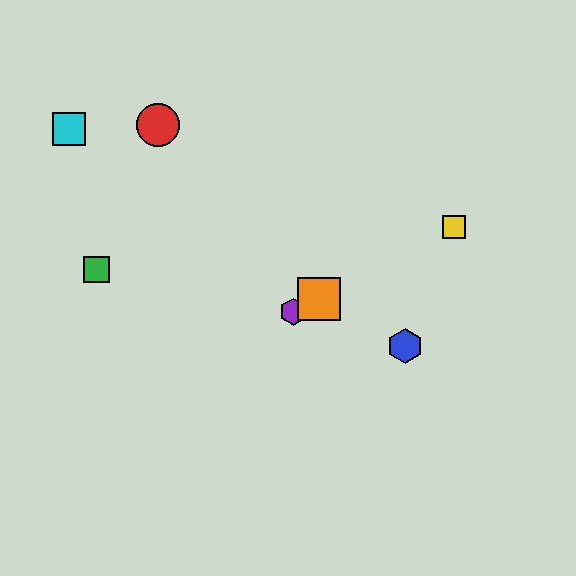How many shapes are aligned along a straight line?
3 shapes (the yellow square, the purple hexagon, the orange square) are aligned along a straight line.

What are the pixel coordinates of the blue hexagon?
The blue hexagon is at (405, 346).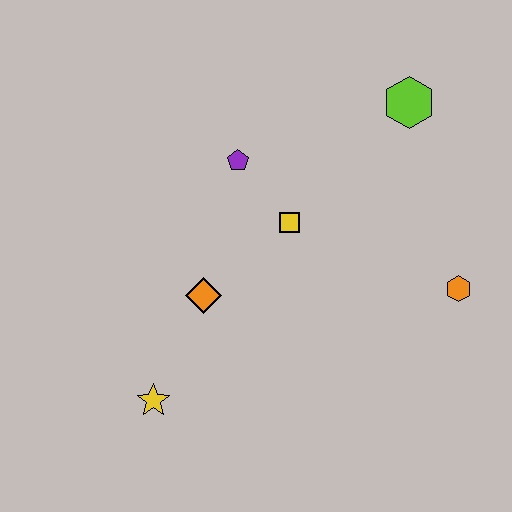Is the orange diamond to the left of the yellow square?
Yes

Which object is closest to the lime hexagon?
The yellow square is closest to the lime hexagon.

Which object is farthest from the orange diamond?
The lime hexagon is farthest from the orange diamond.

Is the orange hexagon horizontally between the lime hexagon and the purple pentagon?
No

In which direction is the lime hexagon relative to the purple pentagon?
The lime hexagon is to the right of the purple pentagon.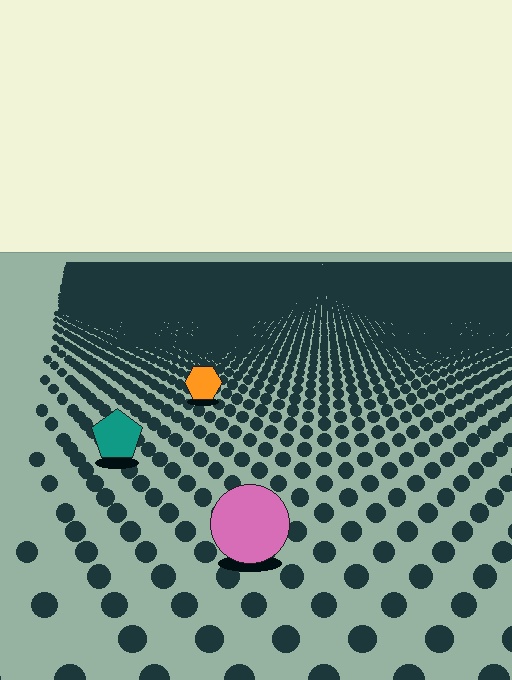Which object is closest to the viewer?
The pink circle is closest. The texture marks near it are larger and more spread out.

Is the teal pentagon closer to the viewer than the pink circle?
No. The pink circle is closer — you can tell from the texture gradient: the ground texture is coarser near it.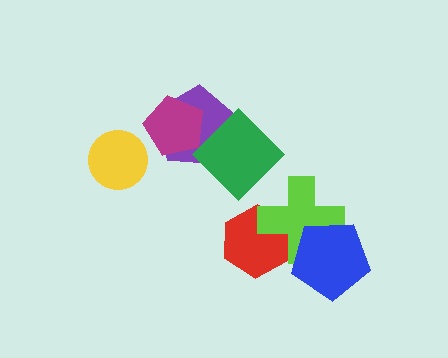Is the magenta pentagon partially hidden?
Yes, it is partially covered by another shape.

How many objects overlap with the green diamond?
2 objects overlap with the green diamond.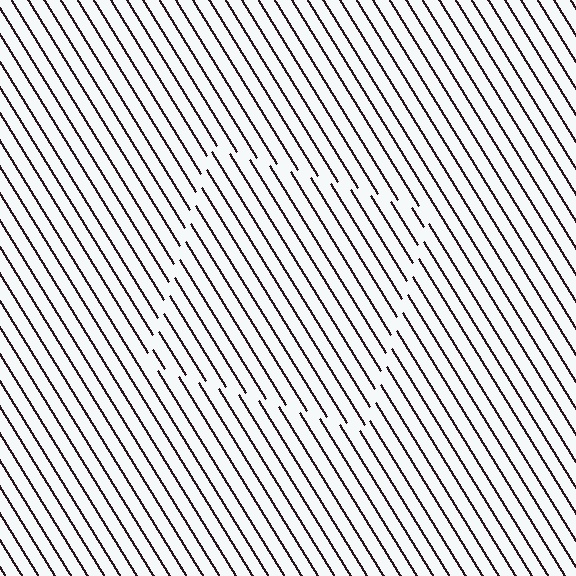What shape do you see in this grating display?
An illusory square. The interior of the shape contains the same grating, shifted by half a period — the contour is defined by the phase discontinuity where line-ends from the inner and outer gratings abut.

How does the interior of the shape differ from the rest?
The interior of the shape contains the same grating, shifted by half a period — the contour is defined by the phase discontinuity where line-ends from the inner and outer gratings abut.